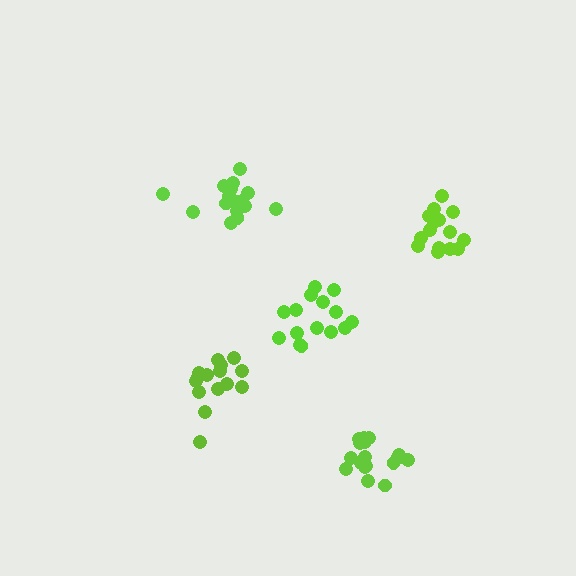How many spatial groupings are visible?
There are 5 spatial groupings.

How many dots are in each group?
Group 1: 15 dots, Group 2: 15 dots, Group 3: 18 dots, Group 4: 18 dots, Group 5: 15 dots (81 total).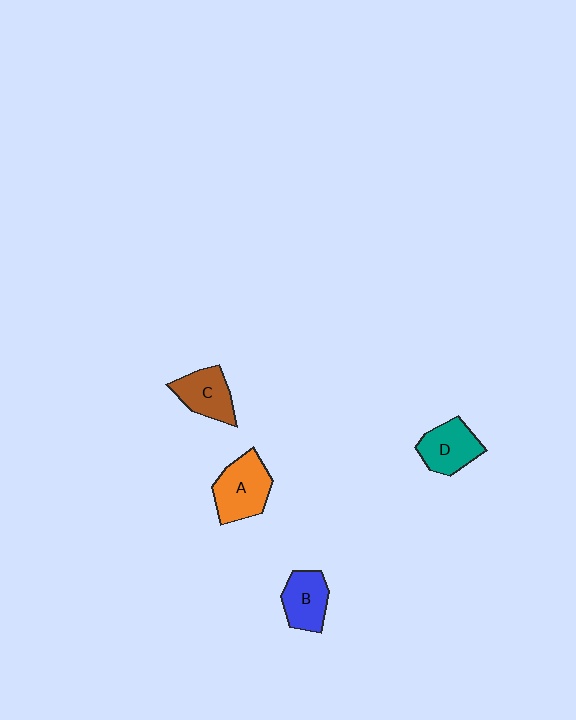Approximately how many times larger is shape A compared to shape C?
Approximately 1.2 times.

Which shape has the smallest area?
Shape B (blue).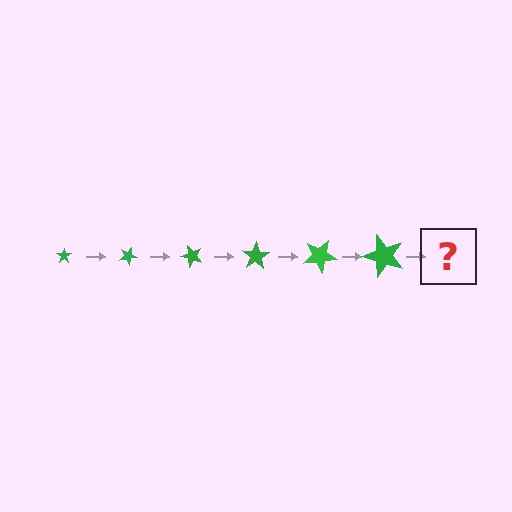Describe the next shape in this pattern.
It should be a star, larger than the previous one and rotated 150 degrees from the start.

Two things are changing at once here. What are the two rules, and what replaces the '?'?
The two rules are that the star grows larger each step and it rotates 25 degrees each step. The '?' should be a star, larger than the previous one and rotated 150 degrees from the start.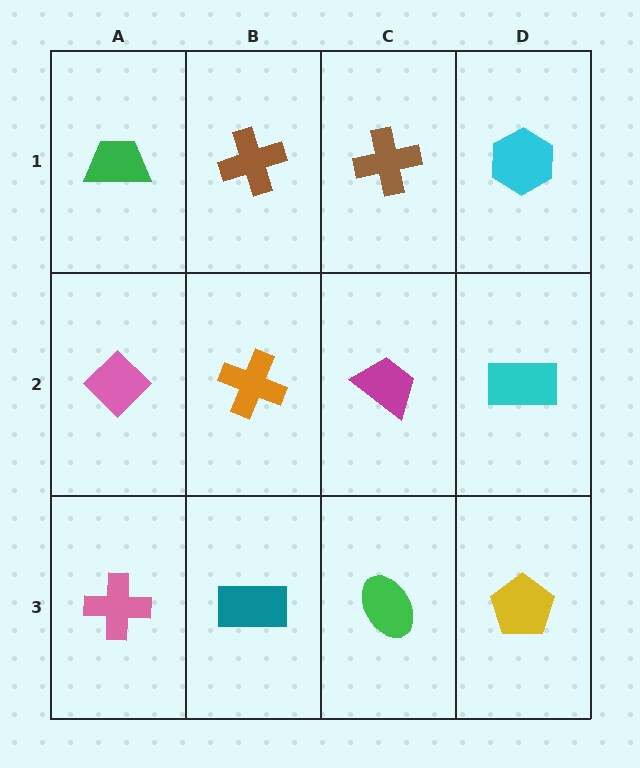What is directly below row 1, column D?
A cyan rectangle.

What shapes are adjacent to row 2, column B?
A brown cross (row 1, column B), a teal rectangle (row 3, column B), a pink diamond (row 2, column A), a magenta trapezoid (row 2, column C).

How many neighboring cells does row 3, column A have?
2.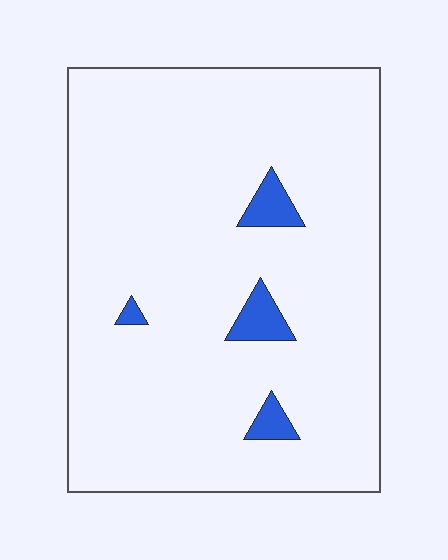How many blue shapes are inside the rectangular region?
4.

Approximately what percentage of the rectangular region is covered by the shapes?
Approximately 5%.